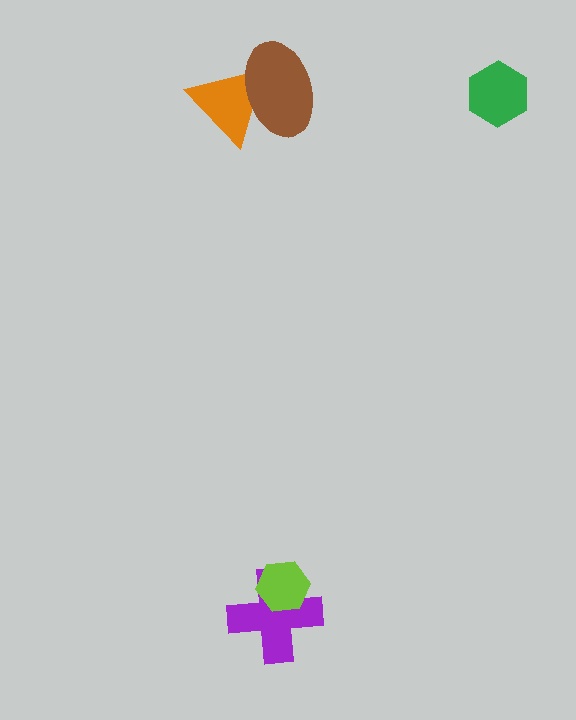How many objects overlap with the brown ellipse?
1 object overlaps with the brown ellipse.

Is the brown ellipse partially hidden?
No, no other shape covers it.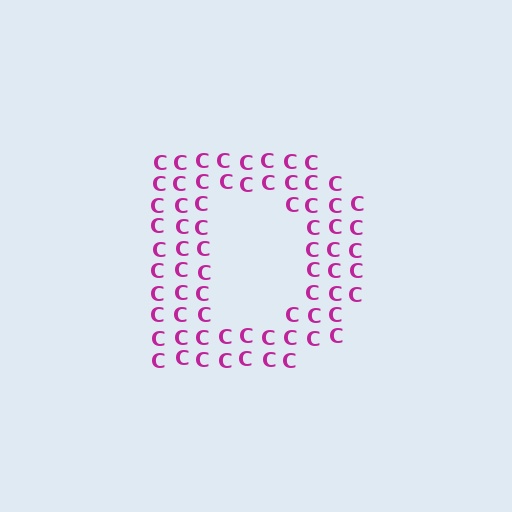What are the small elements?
The small elements are letter C's.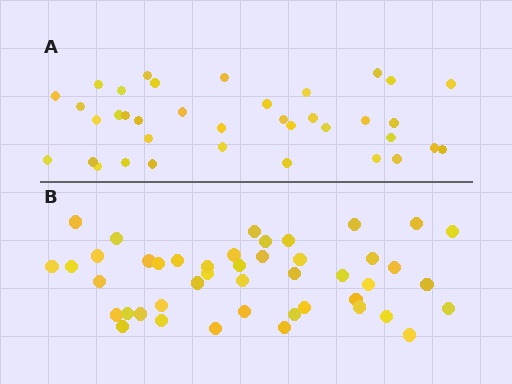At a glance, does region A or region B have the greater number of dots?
Region B (the bottom region) has more dots.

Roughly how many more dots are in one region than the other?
Region B has roughly 8 or so more dots than region A.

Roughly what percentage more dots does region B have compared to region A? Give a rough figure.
About 20% more.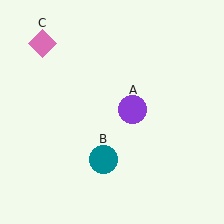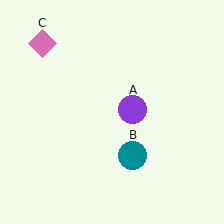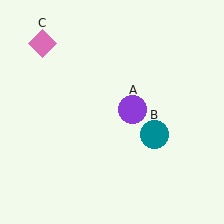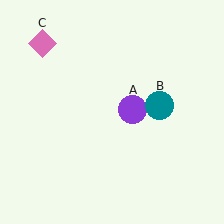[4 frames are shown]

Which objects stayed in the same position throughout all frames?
Purple circle (object A) and pink diamond (object C) remained stationary.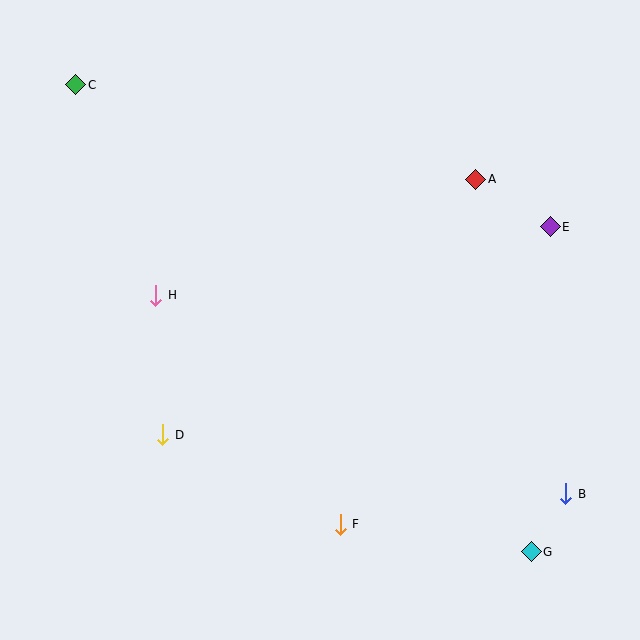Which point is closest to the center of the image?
Point H at (156, 295) is closest to the center.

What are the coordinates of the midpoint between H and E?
The midpoint between H and E is at (353, 261).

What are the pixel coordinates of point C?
Point C is at (76, 85).